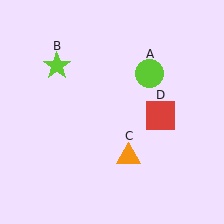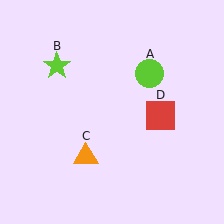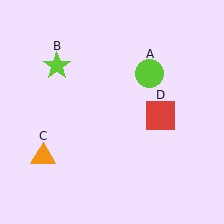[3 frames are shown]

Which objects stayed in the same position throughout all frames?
Lime circle (object A) and lime star (object B) and red square (object D) remained stationary.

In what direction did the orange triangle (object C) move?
The orange triangle (object C) moved left.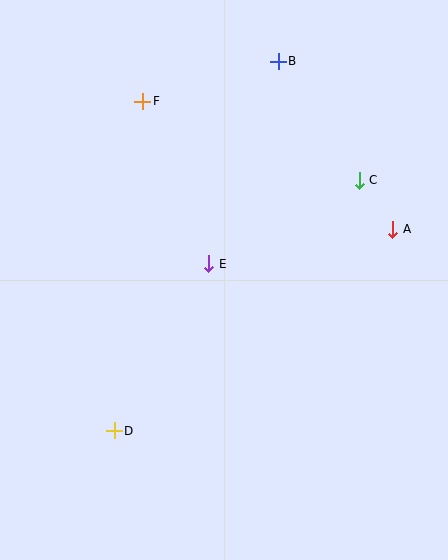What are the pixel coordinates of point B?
Point B is at (278, 61).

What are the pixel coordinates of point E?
Point E is at (209, 264).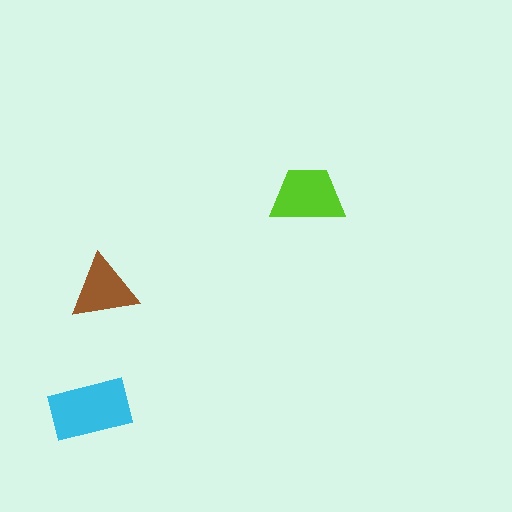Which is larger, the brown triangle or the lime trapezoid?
The lime trapezoid.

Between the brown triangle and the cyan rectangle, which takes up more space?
The cyan rectangle.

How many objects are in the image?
There are 3 objects in the image.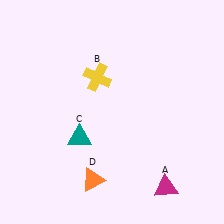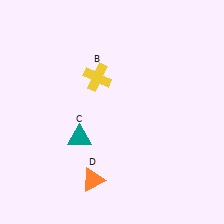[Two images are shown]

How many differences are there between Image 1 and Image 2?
There is 1 difference between the two images.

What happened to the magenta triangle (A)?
The magenta triangle (A) was removed in Image 2. It was in the bottom-right area of Image 1.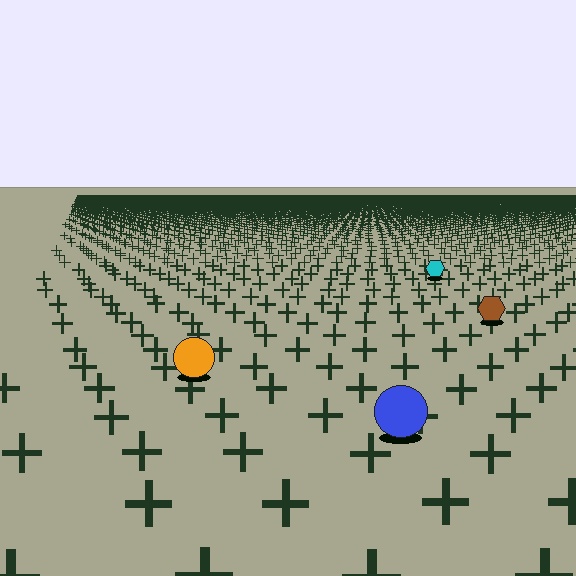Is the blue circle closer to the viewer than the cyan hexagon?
Yes. The blue circle is closer — you can tell from the texture gradient: the ground texture is coarser near it.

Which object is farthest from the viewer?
The cyan hexagon is farthest from the viewer. It appears smaller and the ground texture around it is denser.